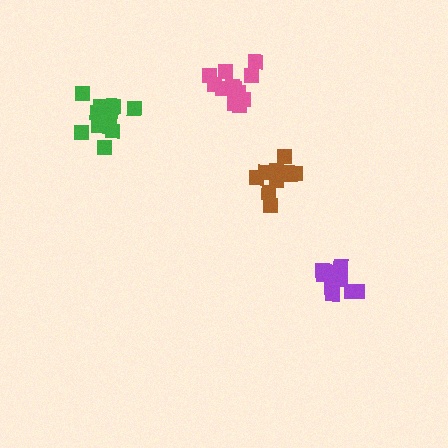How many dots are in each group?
Group 1: 10 dots, Group 2: 12 dots, Group 3: 10 dots, Group 4: 15 dots (47 total).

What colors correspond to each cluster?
The clusters are colored: brown, pink, purple, green.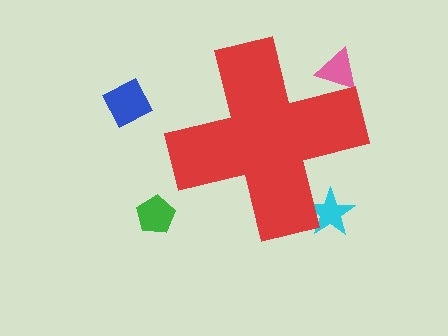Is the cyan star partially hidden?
Yes, the cyan star is partially hidden behind the red cross.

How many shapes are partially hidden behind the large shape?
2 shapes are partially hidden.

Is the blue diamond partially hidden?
No, the blue diamond is fully visible.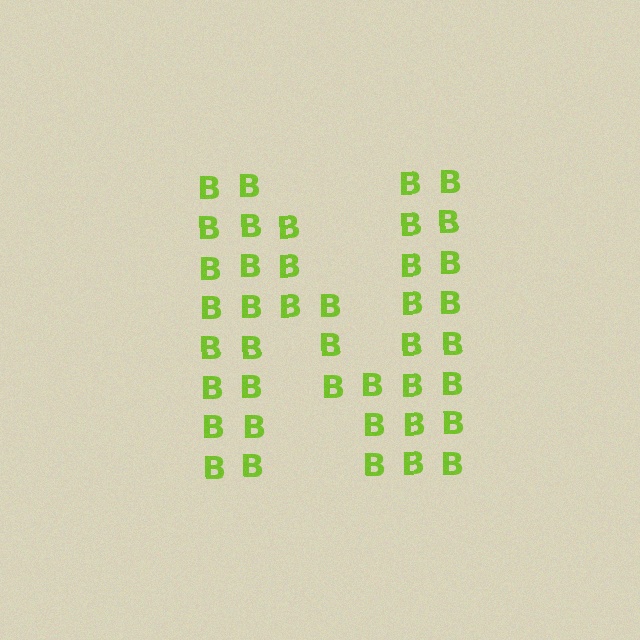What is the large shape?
The large shape is the letter N.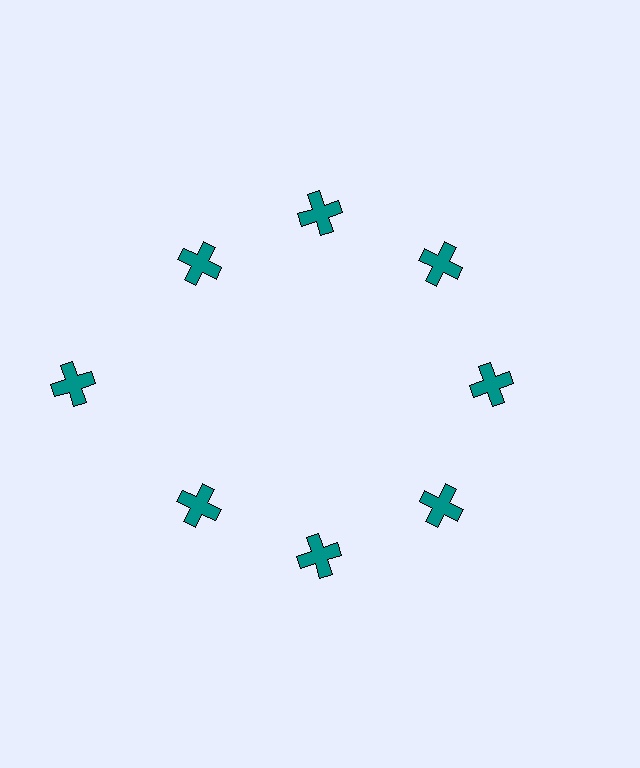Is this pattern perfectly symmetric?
No. The 8 teal crosses are arranged in a ring, but one element near the 9 o'clock position is pushed outward from the center, breaking the 8-fold rotational symmetry.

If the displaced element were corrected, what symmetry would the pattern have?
It would have 8-fold rotational symmetry — the pattern would map onto itself every 45 degrees.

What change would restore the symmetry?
The symmetry would be restored by moving it inward, back onto the ring so that all 8 crosses sit at equal angles and equal distance from the center.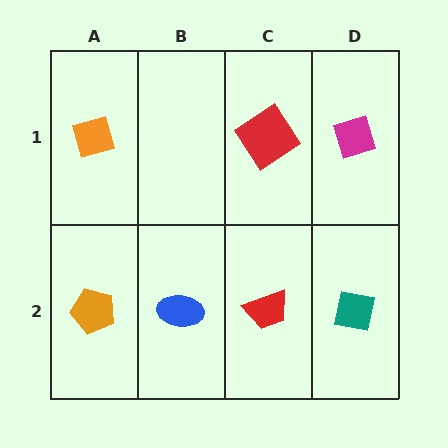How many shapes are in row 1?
3 shapes.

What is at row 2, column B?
A blue ellipse.